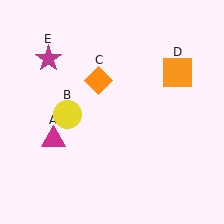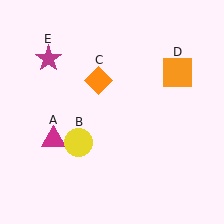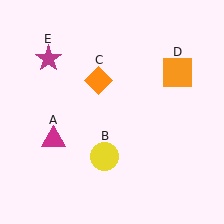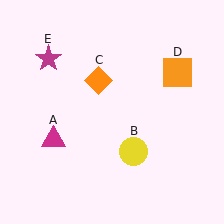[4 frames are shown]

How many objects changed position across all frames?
1 object changed position: yellow circle (object B).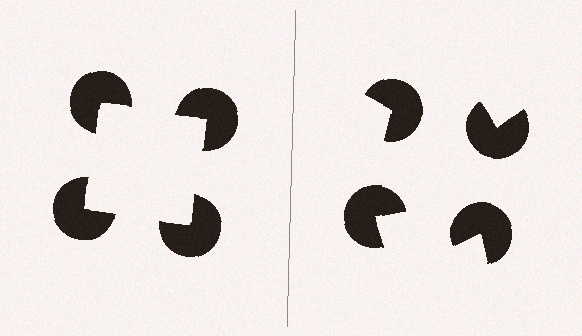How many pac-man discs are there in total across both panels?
8 — 4 on each side.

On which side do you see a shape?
An illusory square appears on the left side. On the right side the wedge cuts are rotated, so no coherent shape forms.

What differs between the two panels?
The pac-man discs are positioned identically on both sides; only the wedge orientations differ. On the left they align to a square; on the right they are misaligned.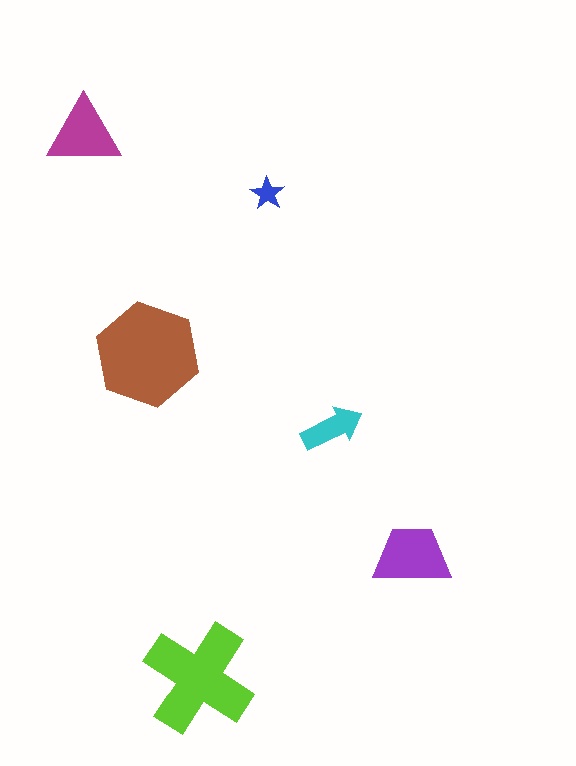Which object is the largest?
The brown hexagon.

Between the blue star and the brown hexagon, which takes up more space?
The brown hexagon.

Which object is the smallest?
The blue star.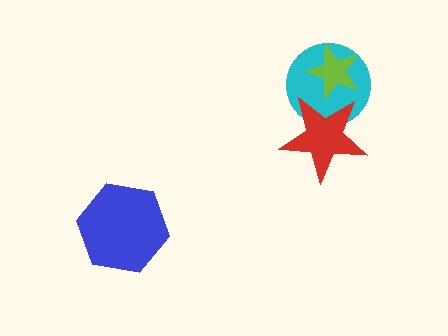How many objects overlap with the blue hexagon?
0 objects overlap with the blue hexagon.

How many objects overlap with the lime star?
2 objects overlap with the lime star.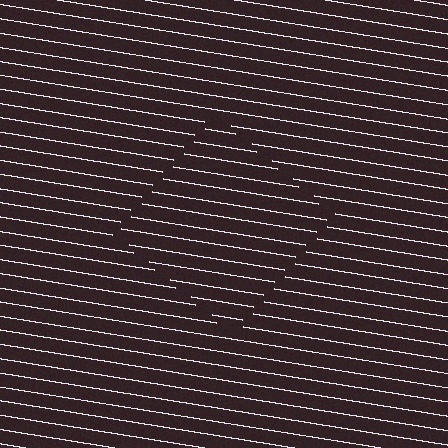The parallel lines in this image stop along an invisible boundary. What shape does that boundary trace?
An illusory square. The interior of the shape contains the same grating, shifted by half a period — the contour is defined by the phase discontinuity where line-ends from the inner and outer gratings abut.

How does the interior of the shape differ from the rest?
The interior of the shape contains the same grating, shifted by half a period — the contour is defined by the phase discontinuity where line-ends from the inner and outer gratings abut.